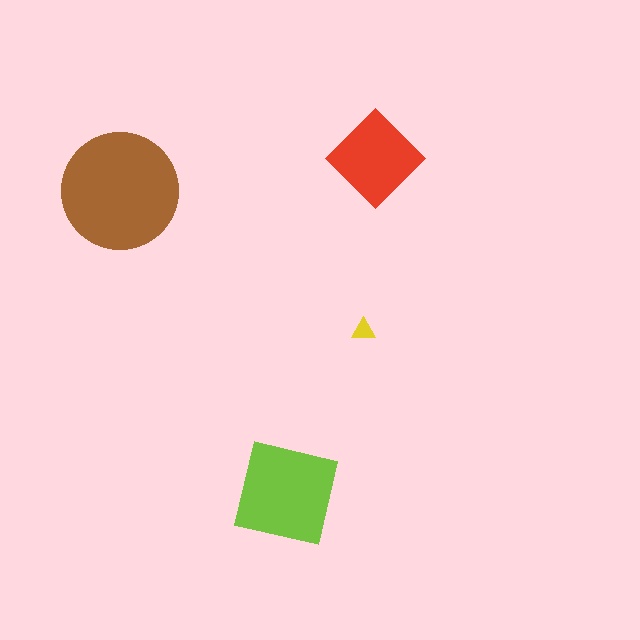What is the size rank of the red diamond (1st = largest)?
3rd.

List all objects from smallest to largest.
The yellow triangle, the red diamond, the lime square, the brown circle.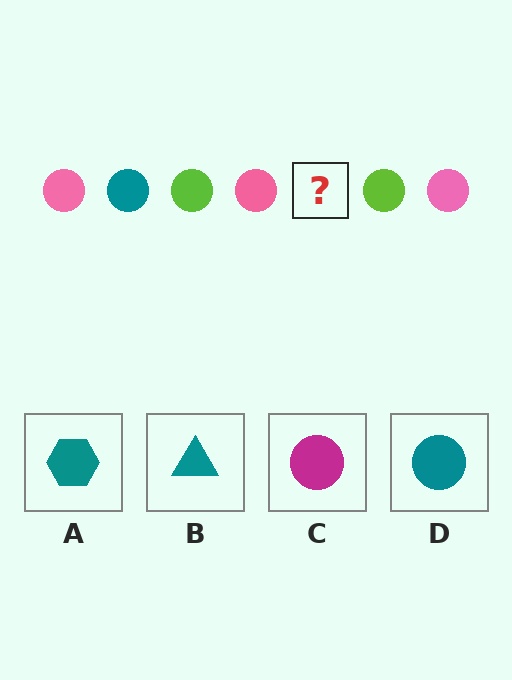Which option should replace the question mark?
Option D.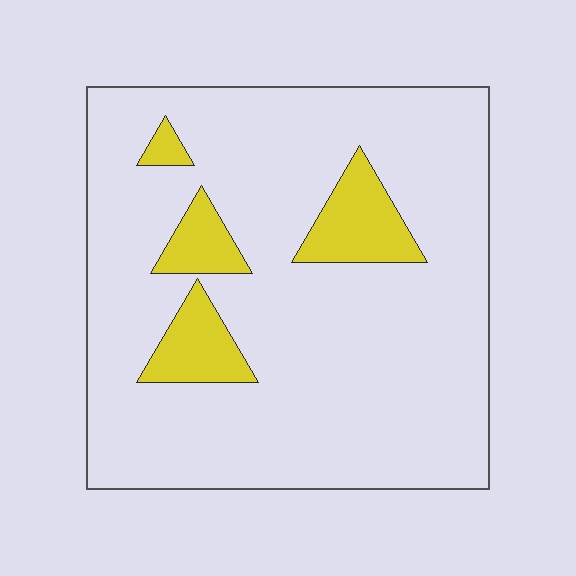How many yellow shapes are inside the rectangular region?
4.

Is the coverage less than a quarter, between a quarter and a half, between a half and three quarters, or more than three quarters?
Less than a quarter.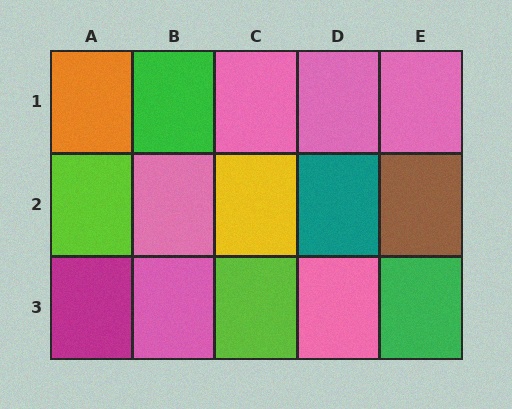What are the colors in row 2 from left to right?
Lime, pink, yellow, teal, brown.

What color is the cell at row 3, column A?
Magenta.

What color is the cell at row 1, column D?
Pink.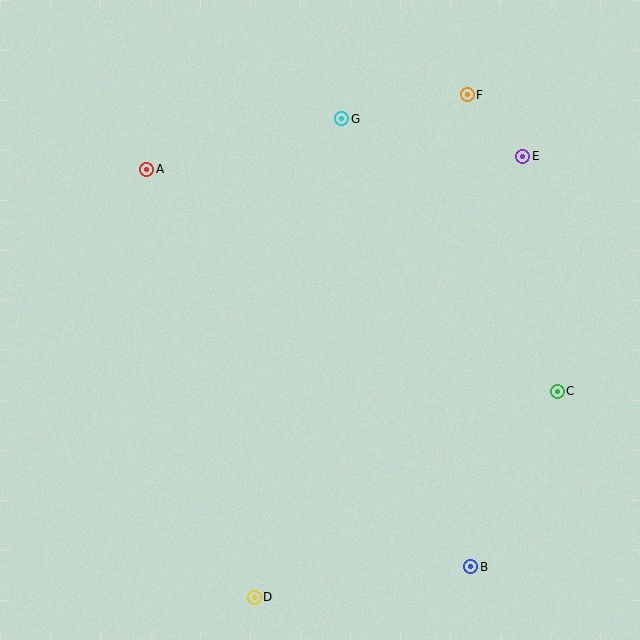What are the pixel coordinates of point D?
Point D is at (254, 597).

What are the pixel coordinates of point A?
Point A is at (147, 169).